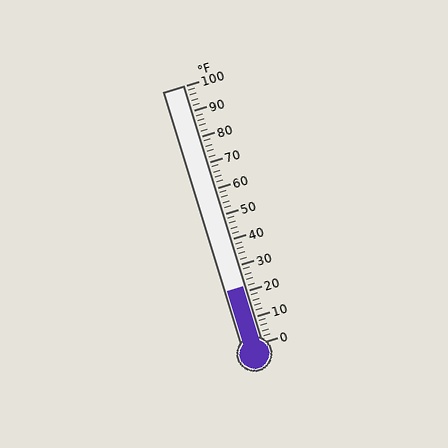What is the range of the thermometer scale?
The thermometer scale ranges from 0°F to 100°F.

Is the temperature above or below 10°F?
The temperature is above 10°F.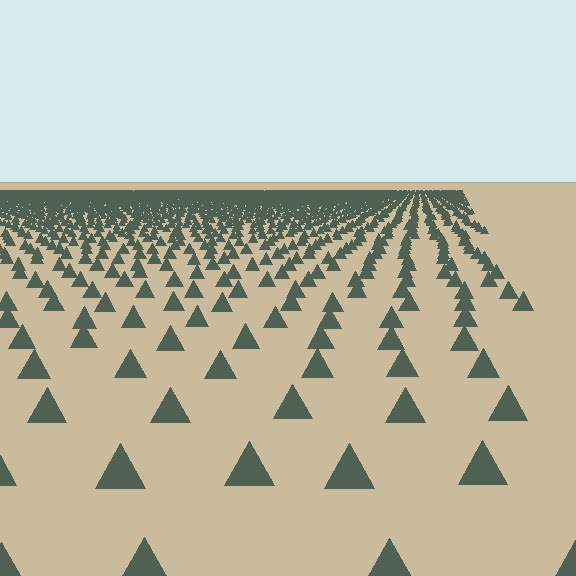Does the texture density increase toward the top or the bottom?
Density increases toward the top.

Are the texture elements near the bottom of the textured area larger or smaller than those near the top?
Larger. Near the bottom, elements are closer to the viewer and appear at a bigger on-screen size.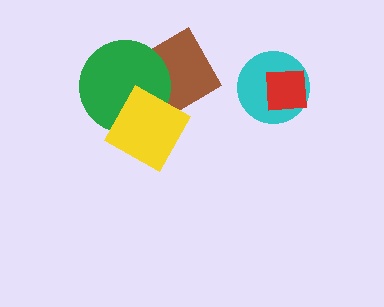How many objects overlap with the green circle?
2 objects overlap with the green circle.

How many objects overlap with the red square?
1 object overlaps with the red square.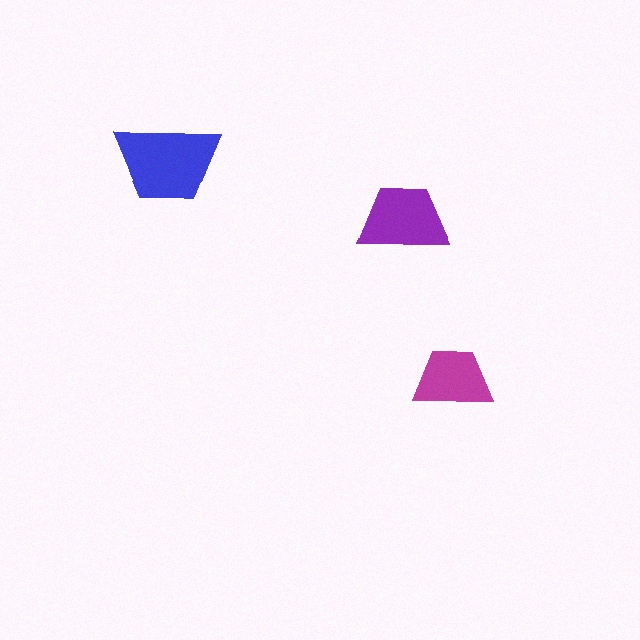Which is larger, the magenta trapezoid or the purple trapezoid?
The purple one.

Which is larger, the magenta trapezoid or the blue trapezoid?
The blue one.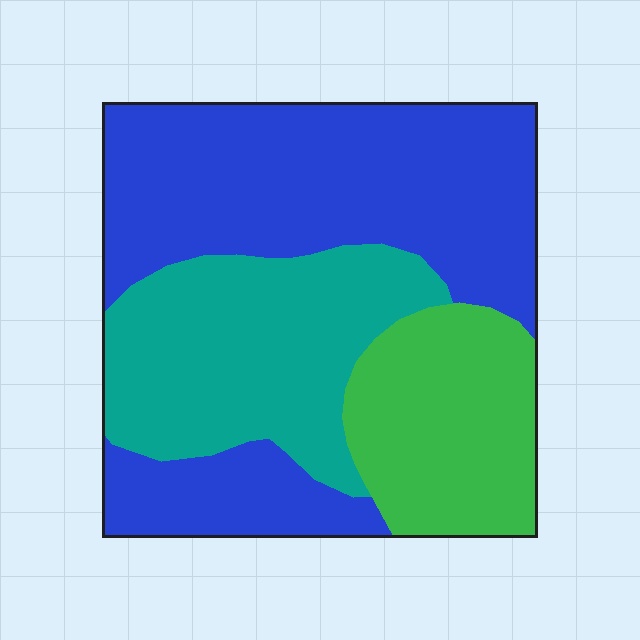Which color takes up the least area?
Green, at roughly 20%.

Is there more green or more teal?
Teal.